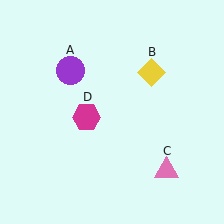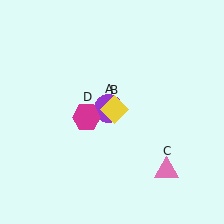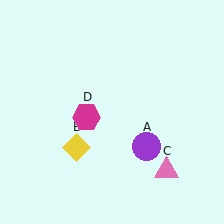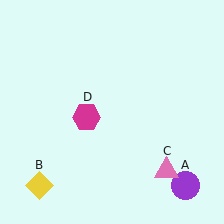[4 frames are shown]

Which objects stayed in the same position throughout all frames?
Pink triangle (object C) and magenta hexagon (object D) remained stationary.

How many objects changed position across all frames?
2 objects changed position: purple circle (object A), yellow diamond (object B).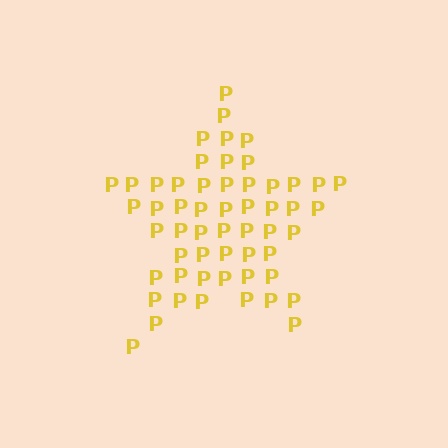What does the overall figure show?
The overall figure shows a star.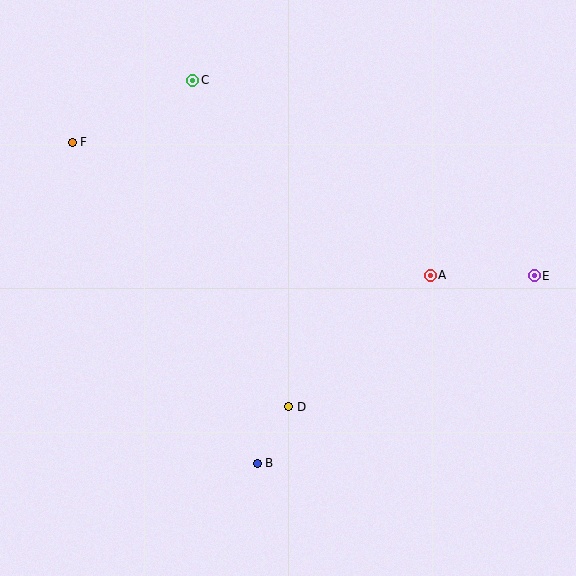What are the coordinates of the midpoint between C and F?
The midpoint between C and F is at (132, 111).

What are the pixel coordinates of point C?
Point C is at (192, 80).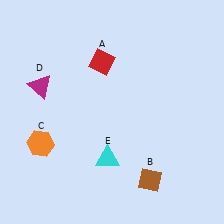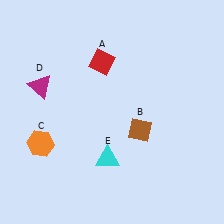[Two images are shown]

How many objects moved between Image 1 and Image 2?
1 object moved between the two images.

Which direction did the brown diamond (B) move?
The brown diamond (B) moved up.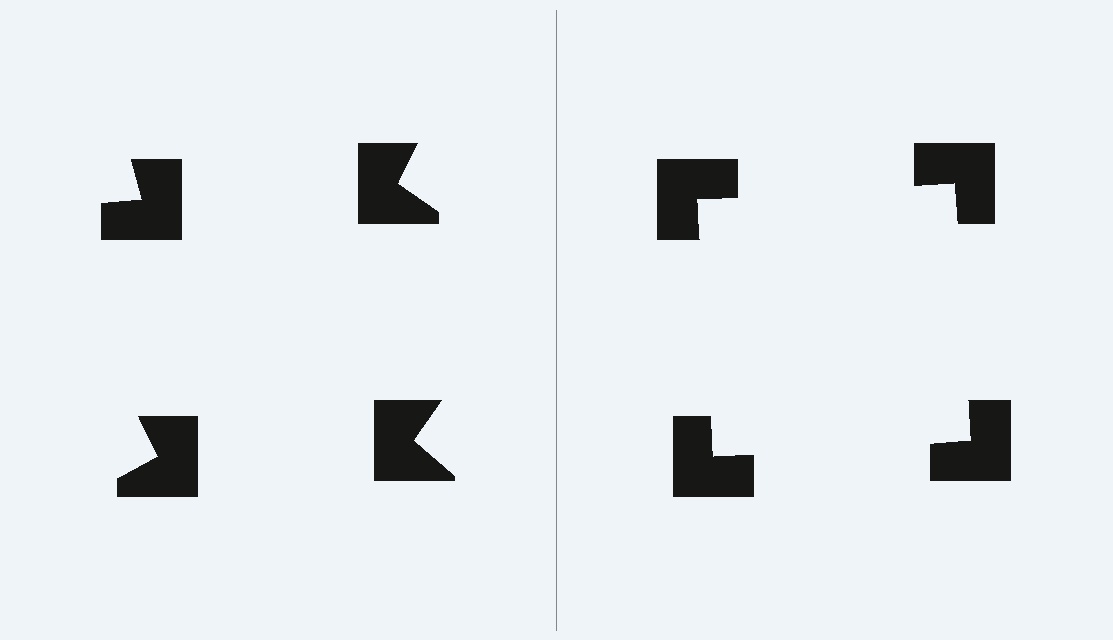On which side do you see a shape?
An illusory square appears on the right side. On the left side the wedge cuts are rotated, so no coherent shape forms.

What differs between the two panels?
The notched squares are positioned identically on both sides; only the wedge orientations differ. On the right they align to a square; on the left they are misaligned.